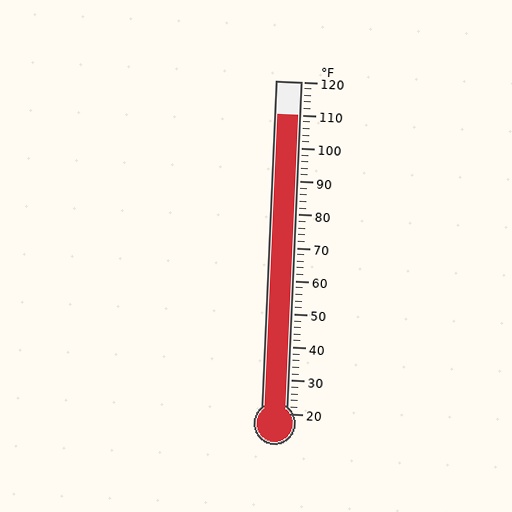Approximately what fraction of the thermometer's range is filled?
The thermometer is filled to approximately 90% of its range.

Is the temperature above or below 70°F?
The temperature is above 70°F.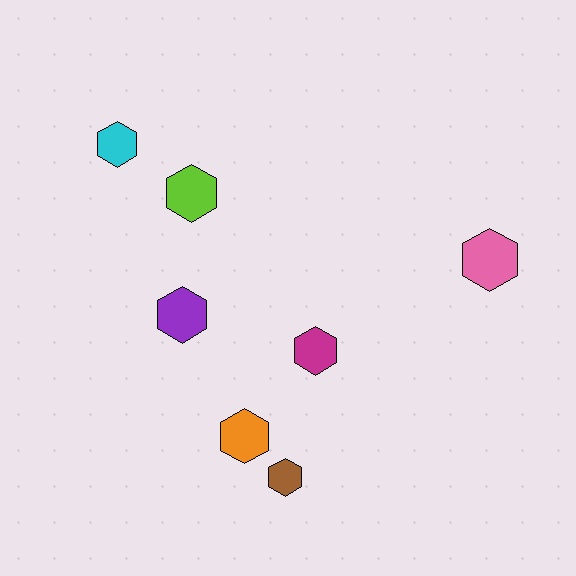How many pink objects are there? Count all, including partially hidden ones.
There is 1 pink object.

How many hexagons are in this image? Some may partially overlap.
There are 7 hexagons.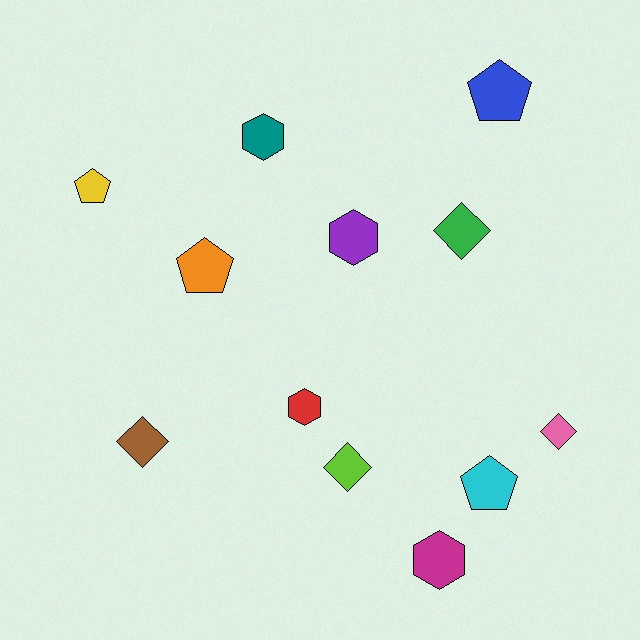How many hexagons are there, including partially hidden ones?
There are 4 hexagons.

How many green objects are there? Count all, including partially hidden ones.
There is 1 green object.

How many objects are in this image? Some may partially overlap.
There are 12 objects.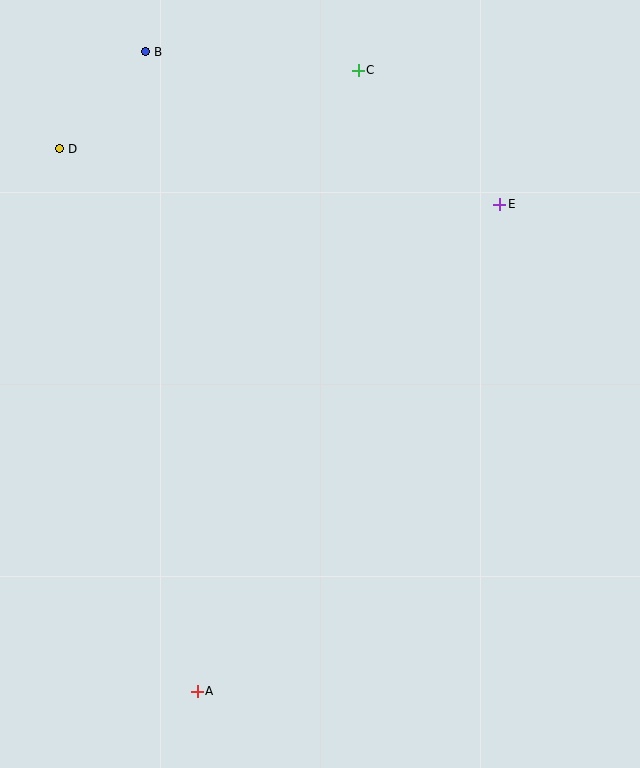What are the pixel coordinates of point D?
Point D is at (60, 149).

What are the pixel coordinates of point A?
Point A is at (197, 691).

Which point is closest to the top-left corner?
Point B is closest to the top-left corner.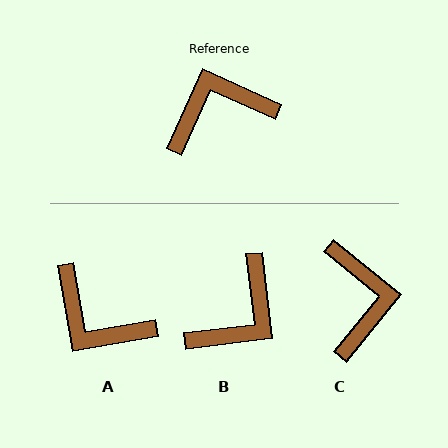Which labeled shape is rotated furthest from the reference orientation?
B, about 149 degrees away.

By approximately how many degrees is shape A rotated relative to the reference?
Approximately 124 degrees counter-clockwise.